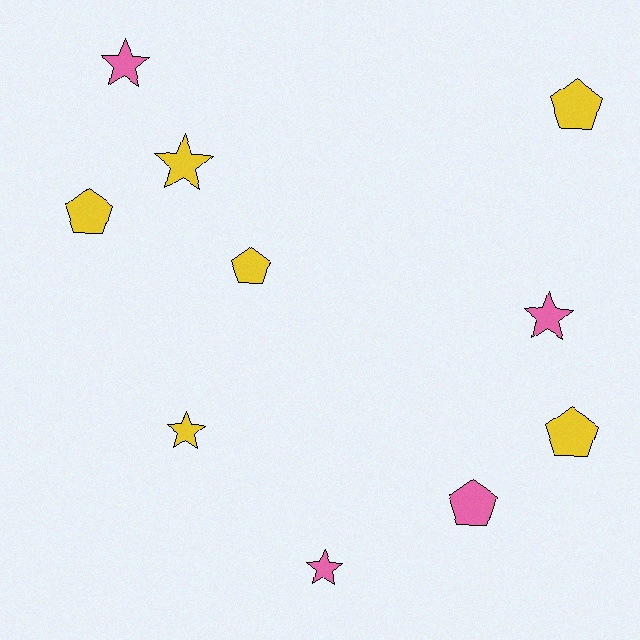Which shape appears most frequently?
Star, with 5 objects.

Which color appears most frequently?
Yellow, with 6 objects.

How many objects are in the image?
There are 10 objects.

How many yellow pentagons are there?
There are 4 yellow pentagons.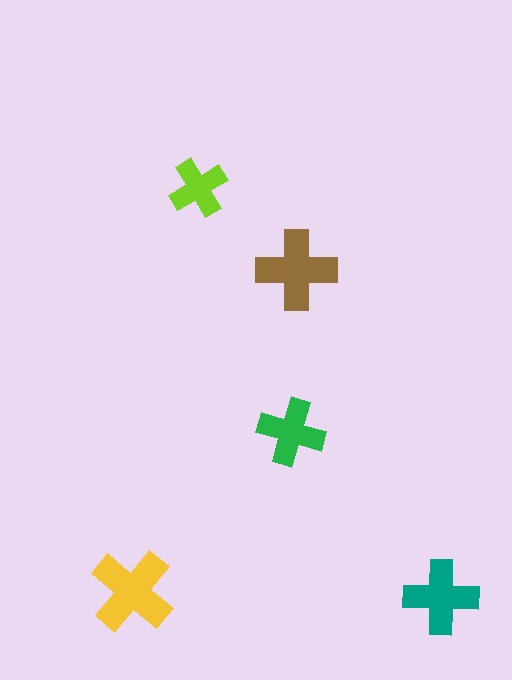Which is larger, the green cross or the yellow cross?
The yellow one.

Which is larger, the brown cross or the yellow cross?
The yellow one.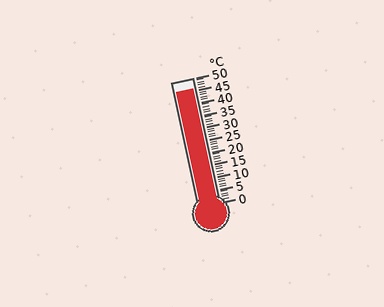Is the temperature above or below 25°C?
The temperature is above 25°C.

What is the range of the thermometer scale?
The thermometer scale ranges from 0°C to 50°C.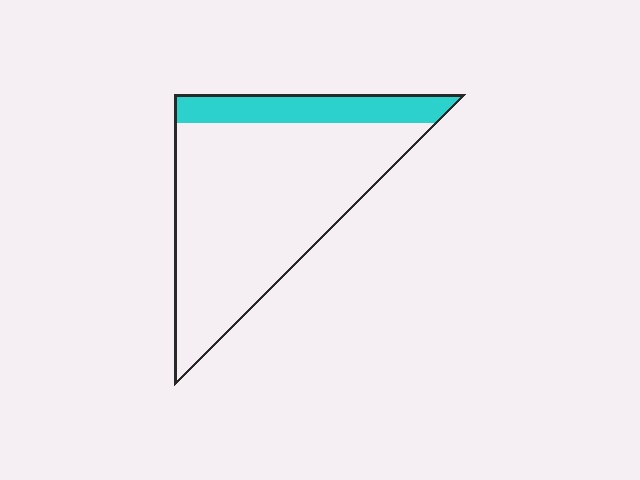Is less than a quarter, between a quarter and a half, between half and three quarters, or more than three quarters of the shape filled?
Less than a quarter.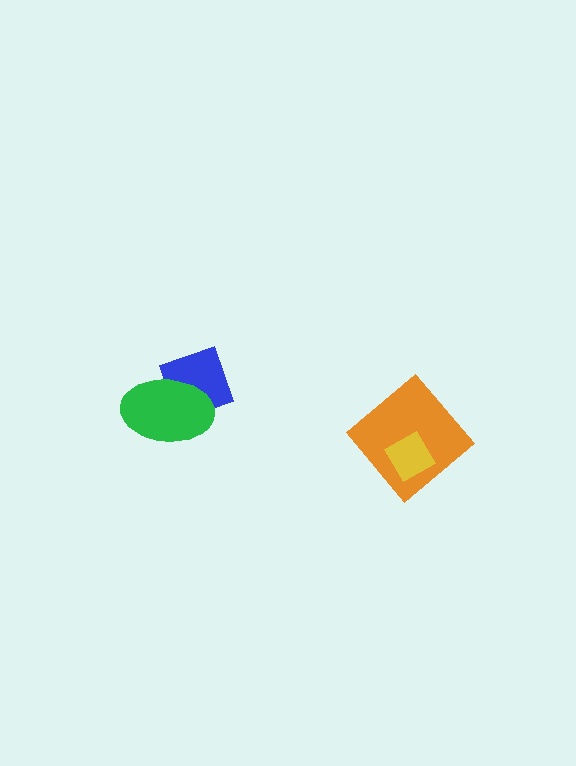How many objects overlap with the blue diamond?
1 object overlaps with the blue diamond.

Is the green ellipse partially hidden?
No, no other shape covers it.